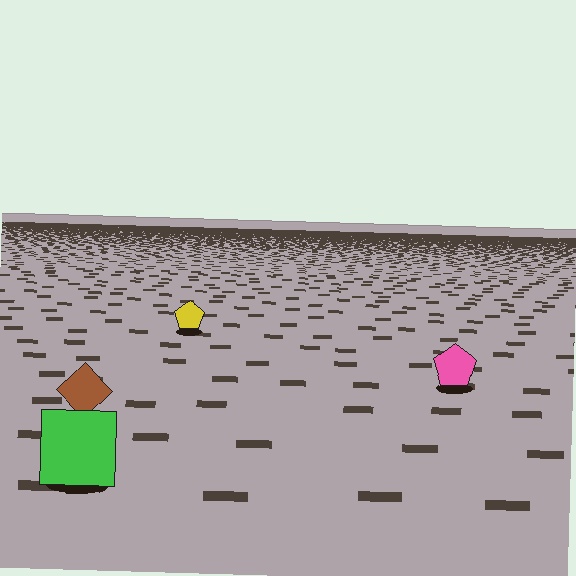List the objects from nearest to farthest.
From nearest to farthest: the green square, the brown diamond, the pink pentagon, the yellow pentagon.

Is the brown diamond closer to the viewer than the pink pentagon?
Yes. The brown diamond is closer — you can tell from the texture gradient: the ground texture is coarser near it.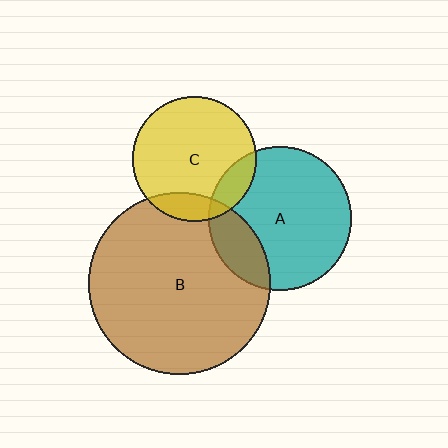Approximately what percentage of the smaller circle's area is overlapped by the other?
Approximately 15%.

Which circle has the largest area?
Circle B (brown).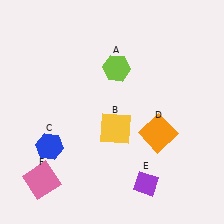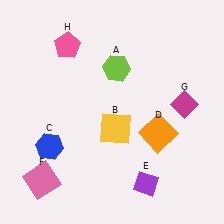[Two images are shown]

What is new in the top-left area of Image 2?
A pink pentagon (H) was added in the top-left area of Image 2.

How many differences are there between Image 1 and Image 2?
There are 2 differences between the two images.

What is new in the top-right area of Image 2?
A magenta diamond (G) was added in the top-right area of Image 2.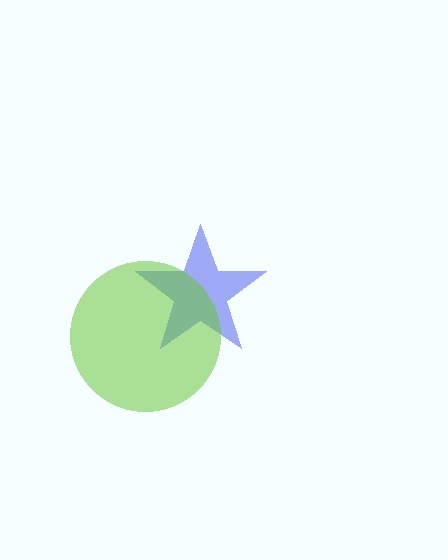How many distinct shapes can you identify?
There are 2 distinct shapes: a blue star, a lime circle.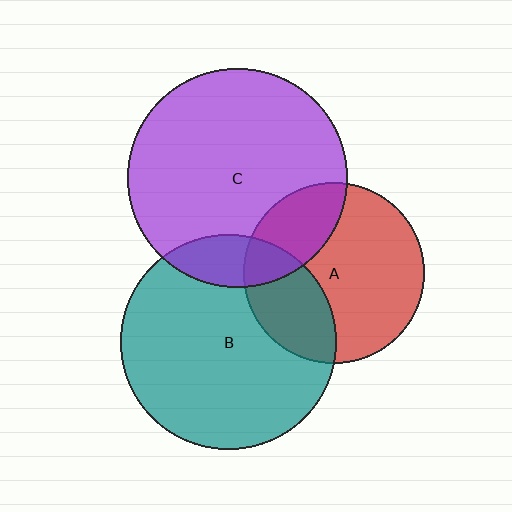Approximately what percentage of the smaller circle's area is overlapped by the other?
Approximately 15%.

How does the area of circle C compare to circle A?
Approximately 1.5 times.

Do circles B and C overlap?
Yes.